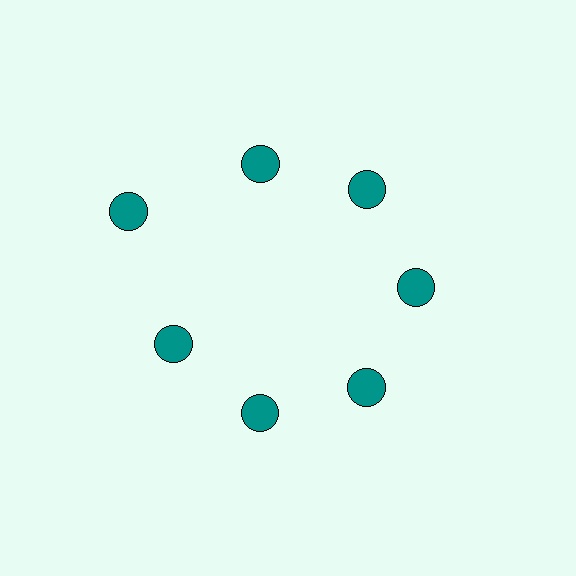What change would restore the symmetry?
The symmetry would be restored by moving it inward, back onto the ring so that all 7 circles sit at equal angles and equal distance from the center.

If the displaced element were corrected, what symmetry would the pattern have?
It would have 7-fold rotational symmetry — the pattern would map onto itself every 51 degrees.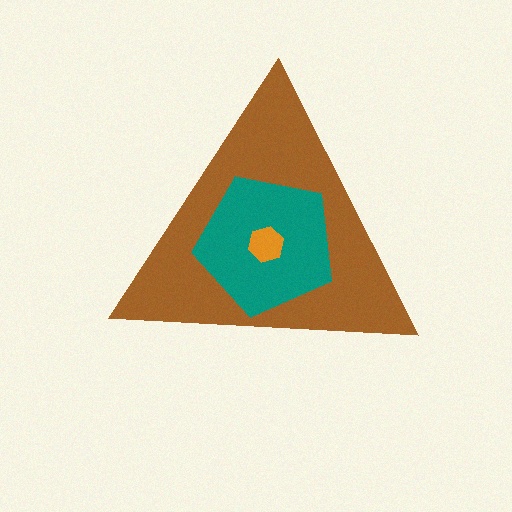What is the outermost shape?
The brown triangle.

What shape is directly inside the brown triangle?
The teal pentagon.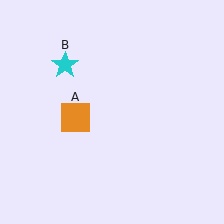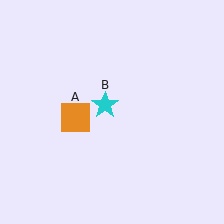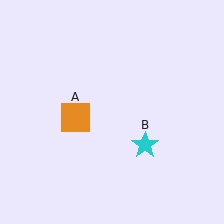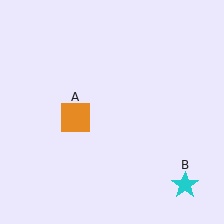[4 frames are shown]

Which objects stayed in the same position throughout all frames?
Orange square (object A) remained stationary.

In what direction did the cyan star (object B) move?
The cyan star (object B) moved down and to the right.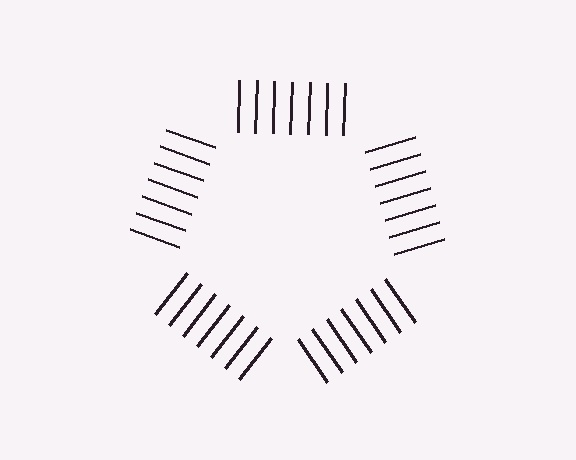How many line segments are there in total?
35 — 7 along each of the 5 edges.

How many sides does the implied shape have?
5 sides — the line-ends trace a pentagon.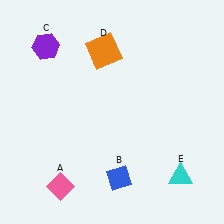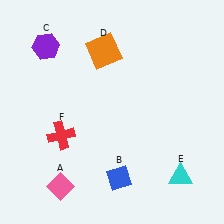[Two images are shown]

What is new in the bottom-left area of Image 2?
A red cross (F) was added in the bottom-left area of Image 2.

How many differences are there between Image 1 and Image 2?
There is 1 difference between the two images.